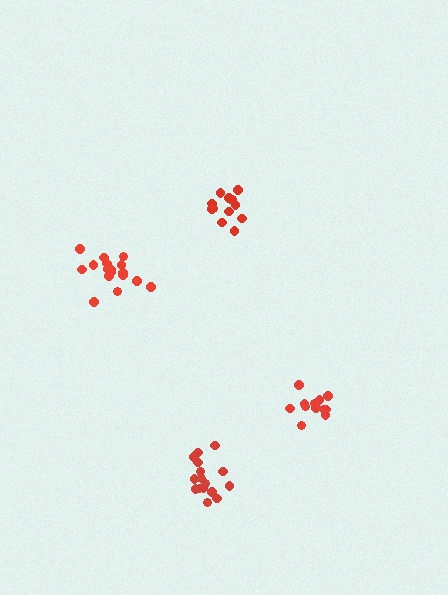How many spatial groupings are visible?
There are 4 spatial groupings.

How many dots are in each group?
Group 1: 17 dots, Group 2: 16 dots, Group 3: 12 dots, Group 4: 13 dots (58 total).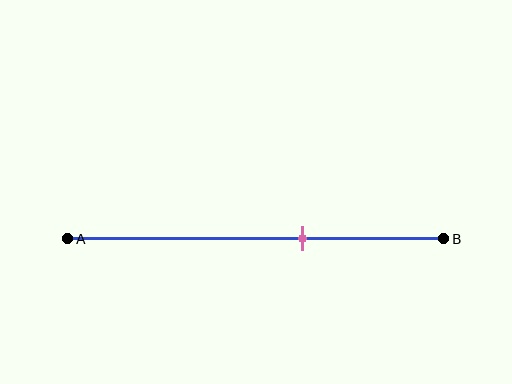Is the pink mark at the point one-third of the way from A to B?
No, the mark is at about 65% from A, not at the 33% one-third point.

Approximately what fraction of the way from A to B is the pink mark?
The pink mark is approximately 65% of the way from A to B.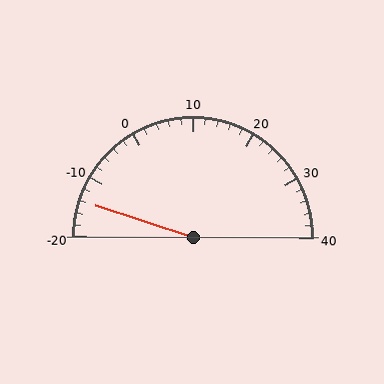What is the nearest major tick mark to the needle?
The nearest major tick mark is -10.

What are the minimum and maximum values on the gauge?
The gauge ranges from -20 to 40.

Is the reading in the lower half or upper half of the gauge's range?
The reading is in the lower half of the range (-20 to 40).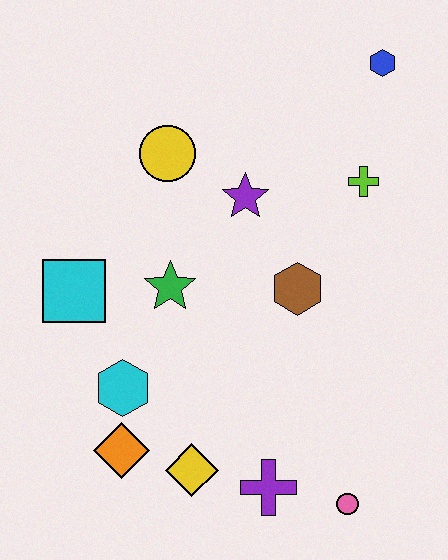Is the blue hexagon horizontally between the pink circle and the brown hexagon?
No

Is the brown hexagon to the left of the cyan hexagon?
No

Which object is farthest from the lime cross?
The orange diamond is farthest from the lime cross.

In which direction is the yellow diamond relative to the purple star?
The yellow diamond is below the purple star.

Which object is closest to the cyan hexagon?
The orange diamond is closest to the cyan hexagon.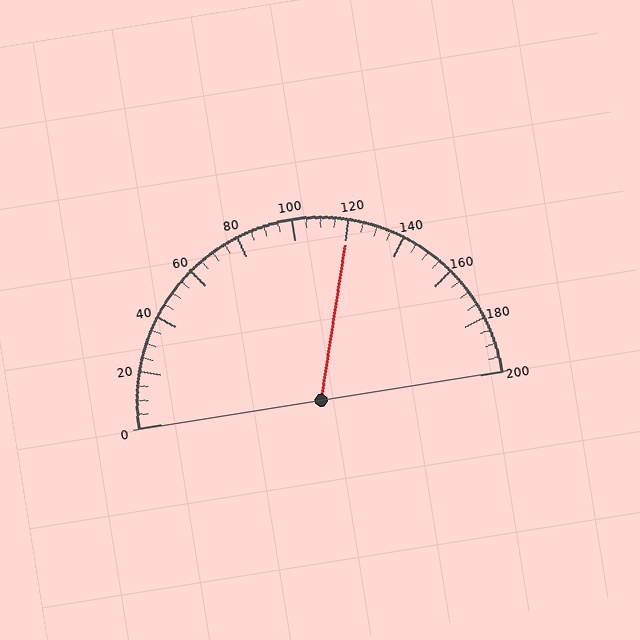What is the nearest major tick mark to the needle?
The nearest major tick mark is 120.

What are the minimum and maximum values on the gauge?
The gauge ranges from 0 to 200.